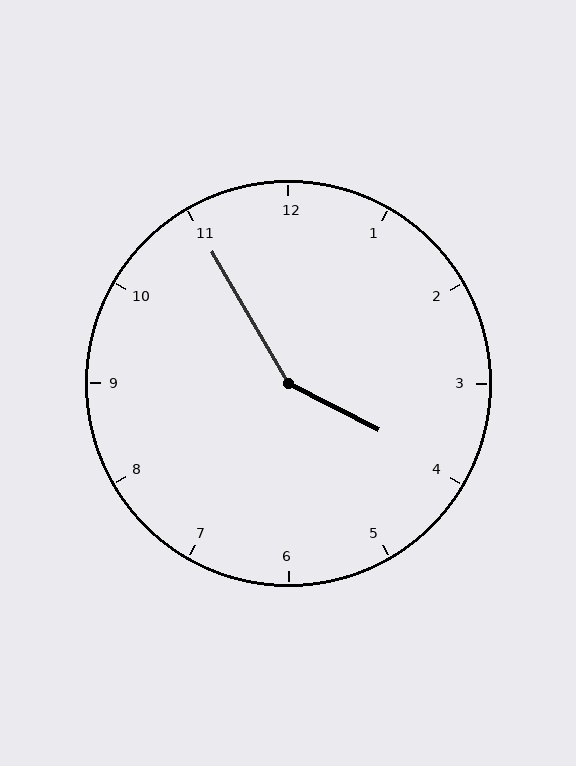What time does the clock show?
3:55.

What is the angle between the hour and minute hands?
Approximately 148 degrees.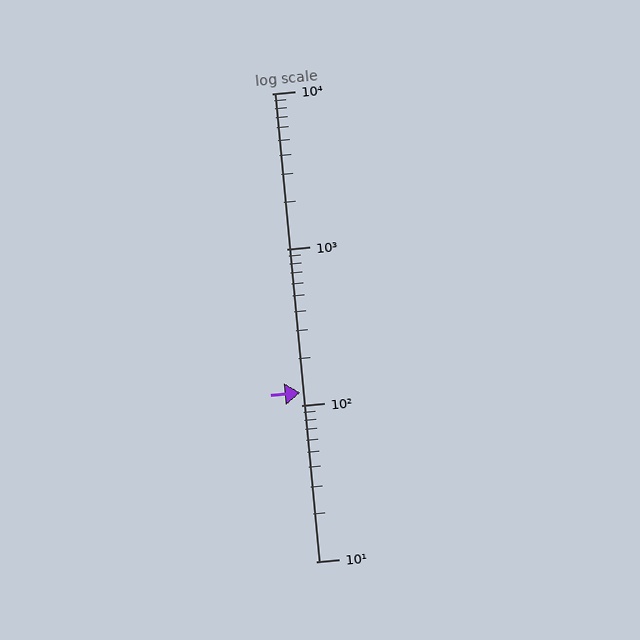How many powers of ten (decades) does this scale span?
The scale spans 3 decades, from 10 to 10000.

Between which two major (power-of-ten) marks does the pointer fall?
The pointer is between 100 and 1000.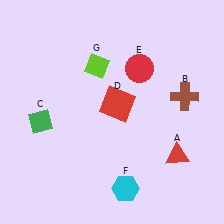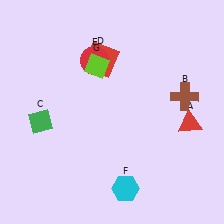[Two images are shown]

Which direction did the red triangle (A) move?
The red triangle (A) moved up.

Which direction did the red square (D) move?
The red square (D) moved up.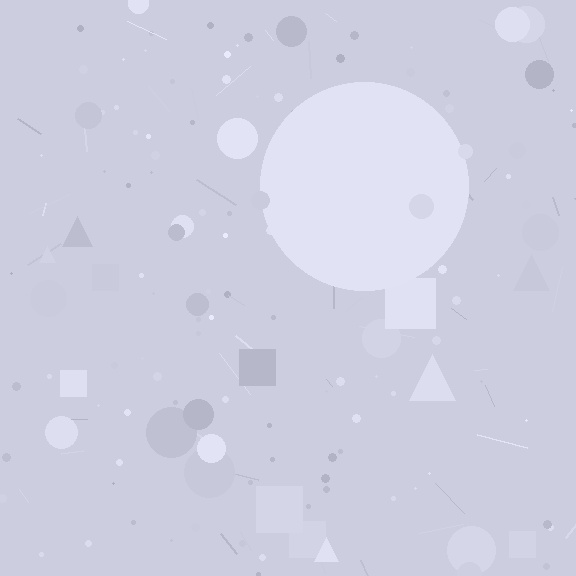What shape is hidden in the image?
A circle is hidden in the image.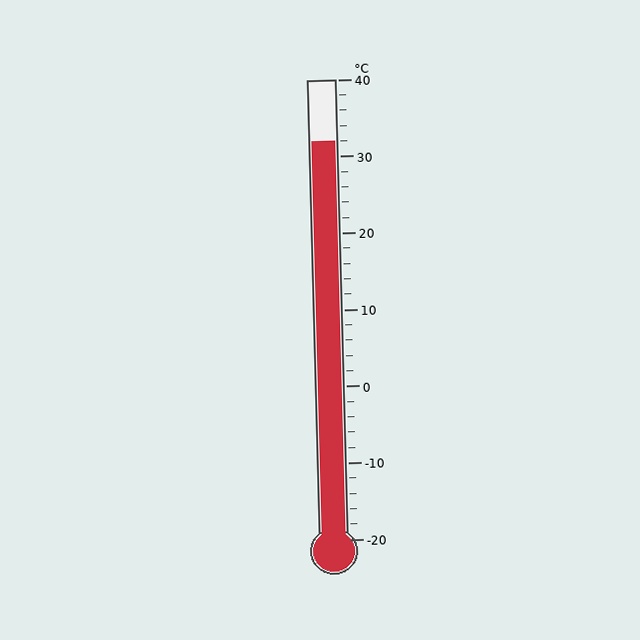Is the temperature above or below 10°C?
The temperature is above 10°C.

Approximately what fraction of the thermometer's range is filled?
The thermometer is filled to approximately 85% of its range.